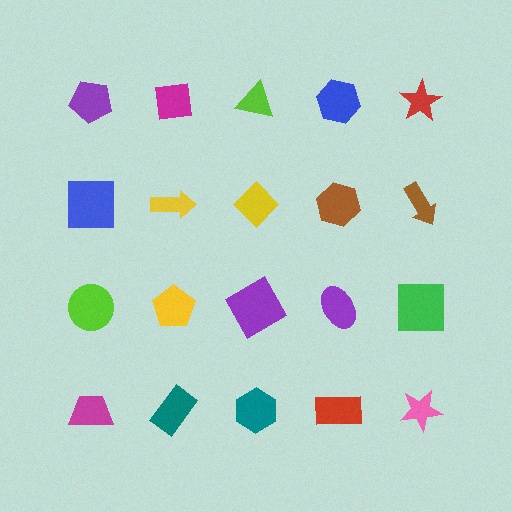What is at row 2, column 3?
A yellow diamond.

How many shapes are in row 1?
5 shapes.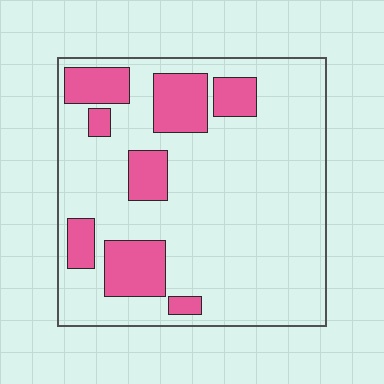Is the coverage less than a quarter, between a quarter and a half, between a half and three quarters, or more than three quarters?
Less than a quarter.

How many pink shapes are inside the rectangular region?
8.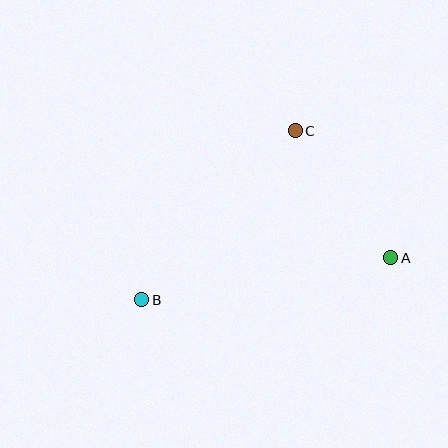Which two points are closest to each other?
Points A and C are closest to each other.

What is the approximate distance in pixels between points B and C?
The distance between B and C is approximately 228 pixels.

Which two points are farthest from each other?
Points A and B are farthest from each other.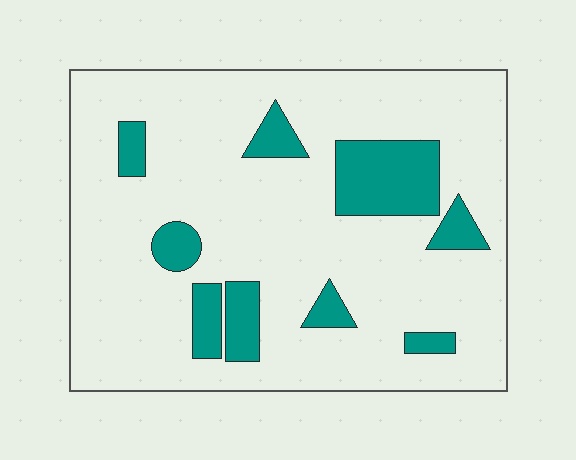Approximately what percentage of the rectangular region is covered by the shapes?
Approximately 15%.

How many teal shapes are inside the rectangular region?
9.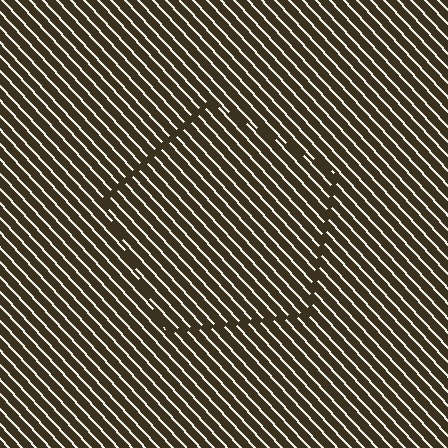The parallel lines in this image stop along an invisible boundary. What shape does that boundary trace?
An illusory pentagon. The interior of the shape contains the same grating, shifted by half a period — the contour is defined by the phase discontinuity where line-ends from the inner and outer gratings abut.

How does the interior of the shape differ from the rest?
The interior of the shape contains the same grating, shifted by half a period — the contour is defined by the phase discontinuity where line-ends from the inner and outer gratings abut.